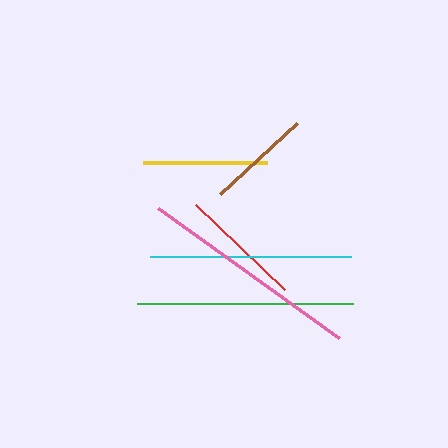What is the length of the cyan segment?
The cyan segment is approximately 200 pixels long.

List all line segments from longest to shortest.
From longest to shortest: pink, green, cyan, red, yellow, brown.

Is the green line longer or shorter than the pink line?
The pink line is longer than the green line.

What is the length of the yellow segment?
The yellow segment is approximately 124 pixels long.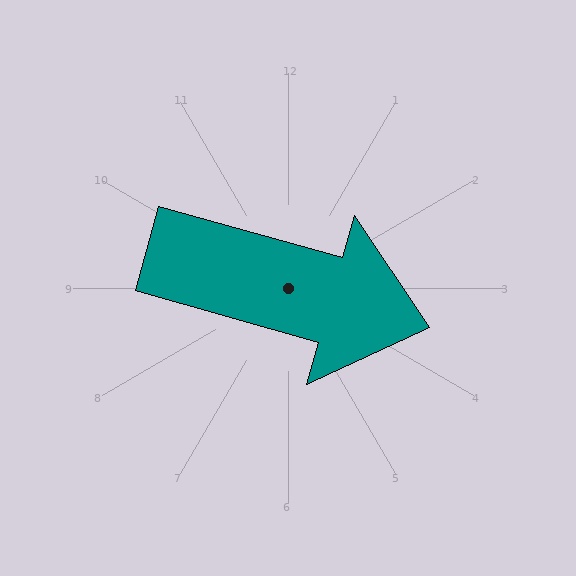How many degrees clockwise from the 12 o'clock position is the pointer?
Approximately 106 degrees.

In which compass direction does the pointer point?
East.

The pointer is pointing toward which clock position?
Roughly 4 o'clock.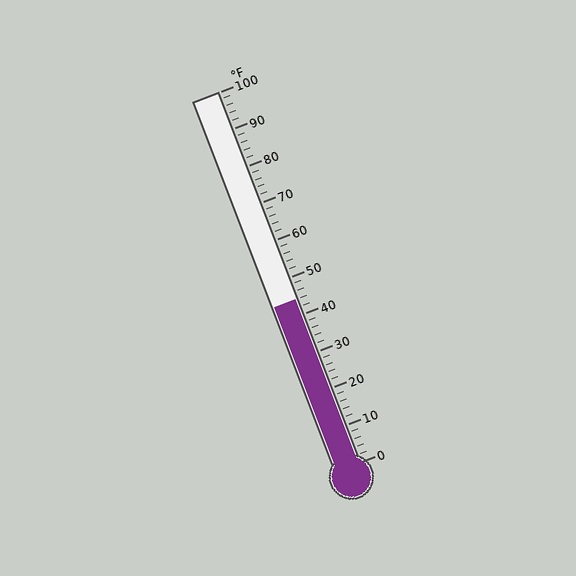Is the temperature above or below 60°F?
The temperature is below 60°F.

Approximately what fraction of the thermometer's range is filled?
The thermometer is filled to approximately 45% of its range.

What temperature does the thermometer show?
The thermometer shows approximately 44°F.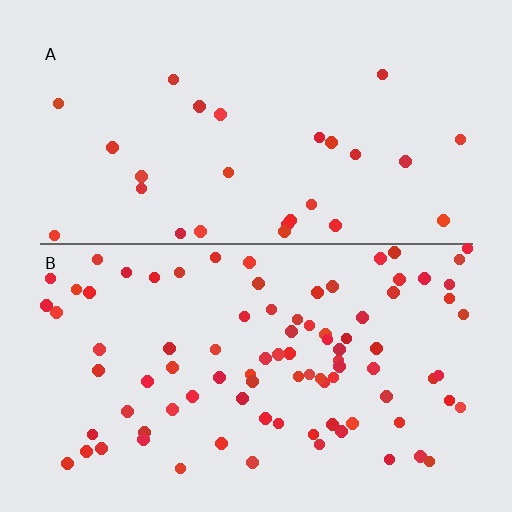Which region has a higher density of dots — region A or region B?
B (the bottom).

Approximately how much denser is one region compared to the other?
Approximately 3.3× — region B over region A.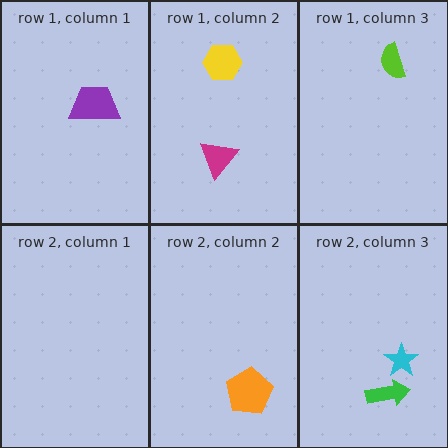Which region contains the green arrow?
The row 2, column 3 region.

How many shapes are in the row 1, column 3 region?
1.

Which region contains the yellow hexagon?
The row 1, column 2 region.